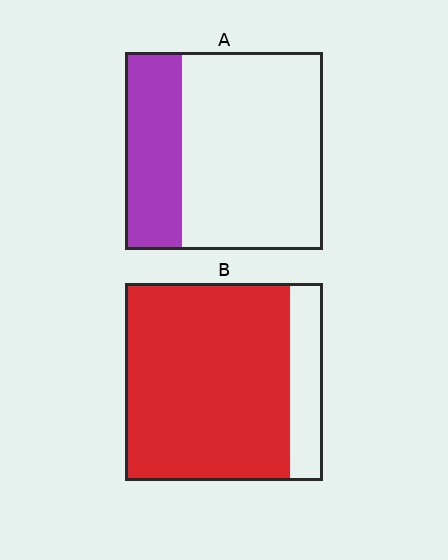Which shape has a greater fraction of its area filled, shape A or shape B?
Shape B.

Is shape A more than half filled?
No.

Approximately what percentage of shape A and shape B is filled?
A is approximately 30% and B is approximately 85%.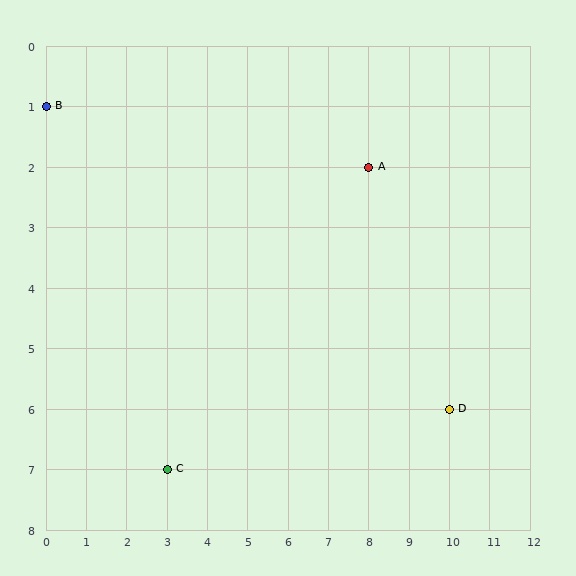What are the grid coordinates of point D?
Point D is at grid coordinates (10, 6).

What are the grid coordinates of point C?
Point C is at grid coordinates (3, 7).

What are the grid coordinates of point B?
Point B is at grid coordinates (0, 1).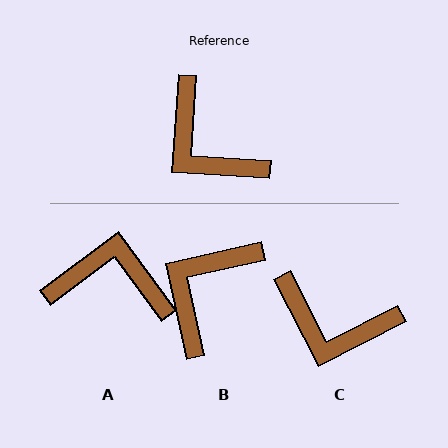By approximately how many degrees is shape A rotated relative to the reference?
Approximately 140 degrees clockwise.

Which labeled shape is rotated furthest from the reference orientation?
A, about 140 degrees away.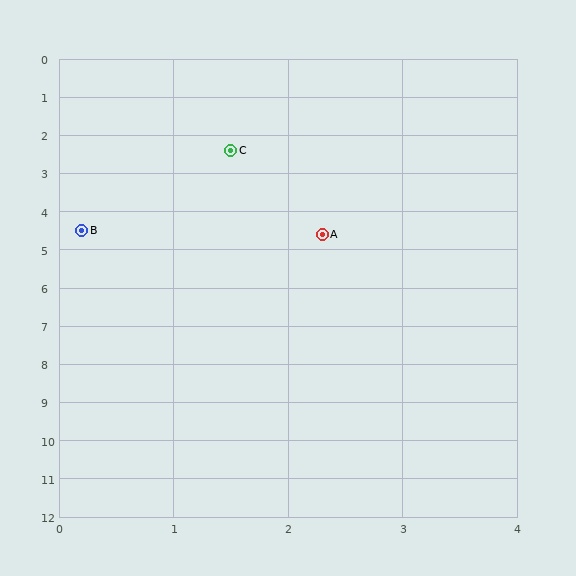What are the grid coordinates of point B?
Point B is at approximately (0.2, 4.5).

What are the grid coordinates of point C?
Point C is at approximately (1.5, 2.4).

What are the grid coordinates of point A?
Point A is at approximately (2.3, 4.6).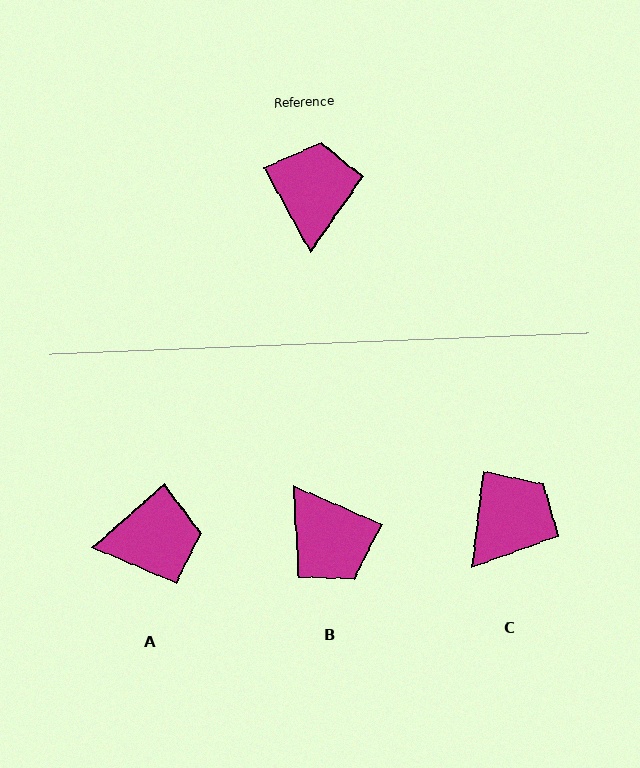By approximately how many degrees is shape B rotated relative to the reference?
Approximately 142 degrees clockwise.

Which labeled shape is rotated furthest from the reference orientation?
B, about 142 degrees away.